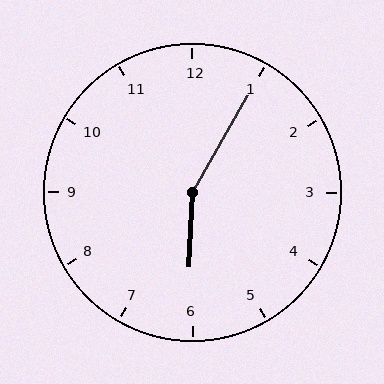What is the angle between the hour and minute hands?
Approximately 152 degrees.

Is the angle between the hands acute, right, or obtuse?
It is obtuse.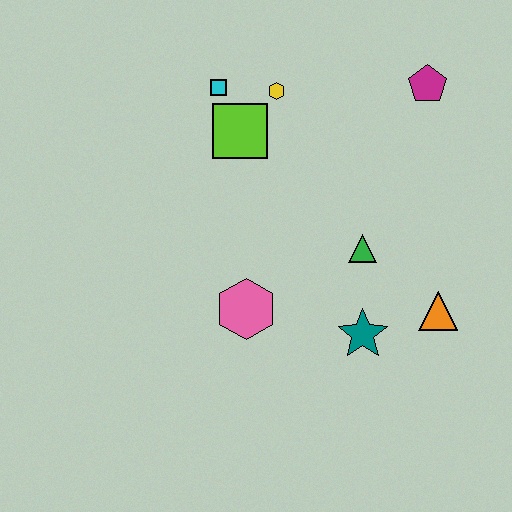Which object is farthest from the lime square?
The orange triangle is farthest from the lime square.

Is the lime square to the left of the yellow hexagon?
Yes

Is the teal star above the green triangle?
No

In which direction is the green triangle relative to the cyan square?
The green triangle is below the cyan square.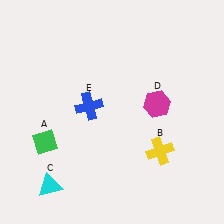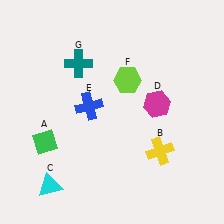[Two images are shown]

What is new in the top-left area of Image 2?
A teal cross (G) was added in the top-left area of Image 2.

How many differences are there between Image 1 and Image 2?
There are 2 differences between the two images.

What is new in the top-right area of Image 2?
A lime hexagon (F) was added in the top-right area of Image 2.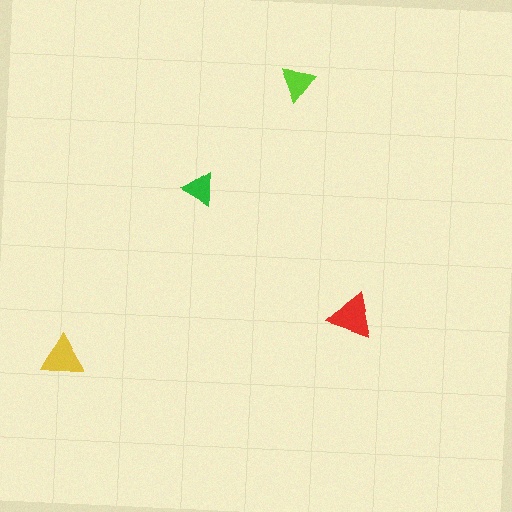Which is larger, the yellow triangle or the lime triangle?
The yellow one.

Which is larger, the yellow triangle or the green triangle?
The yellow one.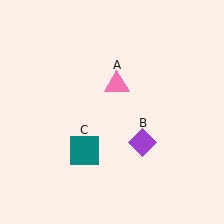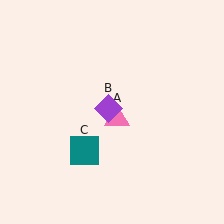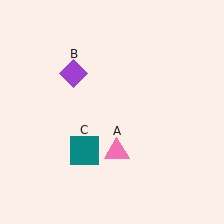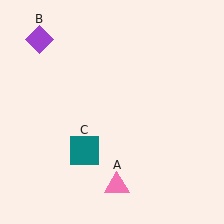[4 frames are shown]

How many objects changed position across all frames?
2 objects changed position: pink triangle (object A), purple diamond (object B).